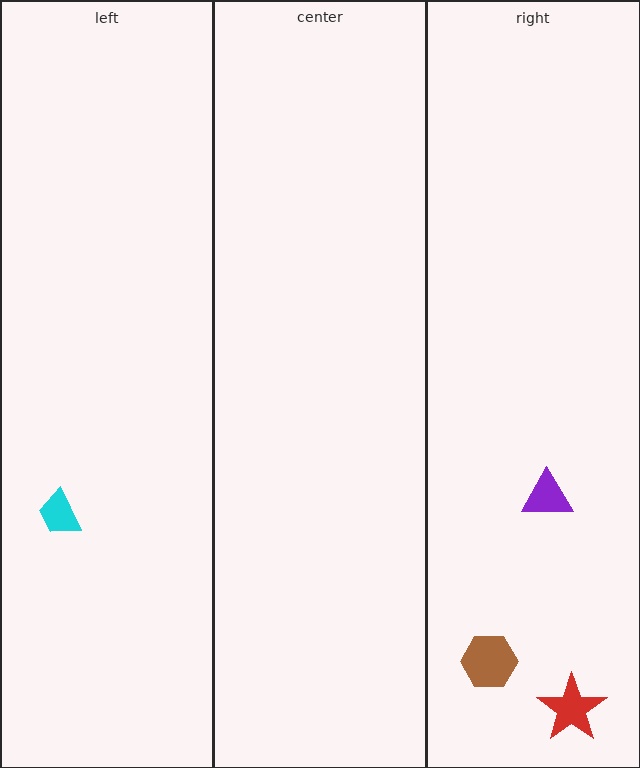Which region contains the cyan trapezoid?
The left region.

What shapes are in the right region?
The purple triangle, the red star, the brown hexagon.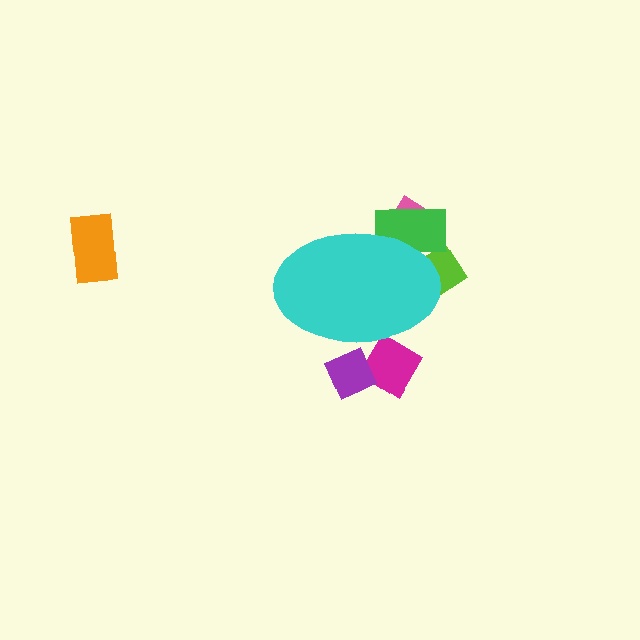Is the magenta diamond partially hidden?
Yes, the magenta diamond is partially hidden behind the cyan ellipse.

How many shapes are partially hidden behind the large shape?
5 shapes are partially hidden.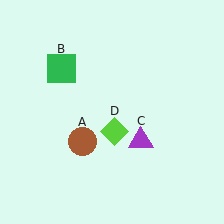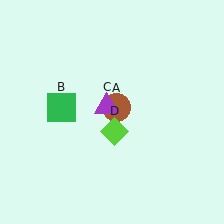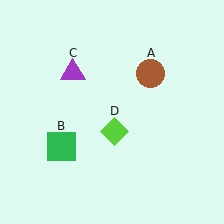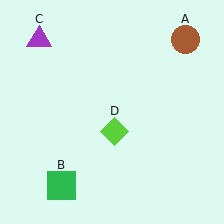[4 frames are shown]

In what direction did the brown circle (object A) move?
The brown circle (object A) moved up and to the right.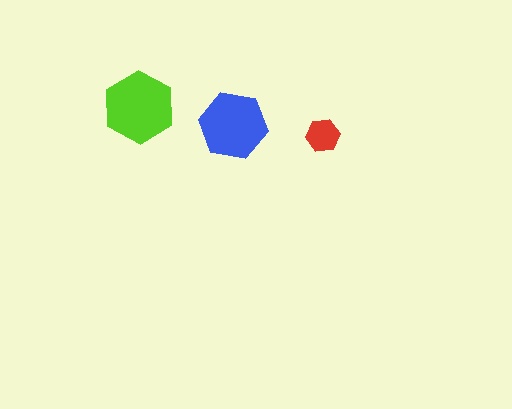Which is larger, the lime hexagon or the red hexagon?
The lime one.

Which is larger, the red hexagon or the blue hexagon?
The blue one.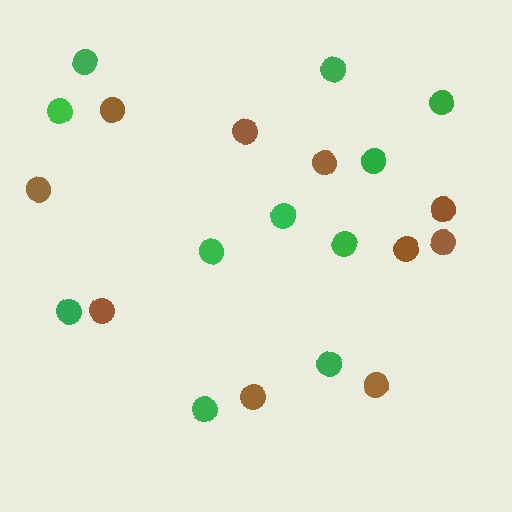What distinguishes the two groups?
There are 2 groups: one group of brown circles (10) and one group of green circles (11).